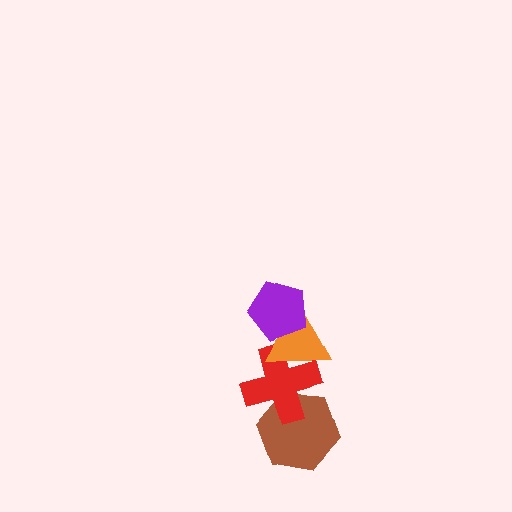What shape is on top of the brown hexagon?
The red cross is on top of the brown hexagon.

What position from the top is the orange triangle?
The orange triangle is 2nd from the top.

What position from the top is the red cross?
The red cross is 3rd from the top.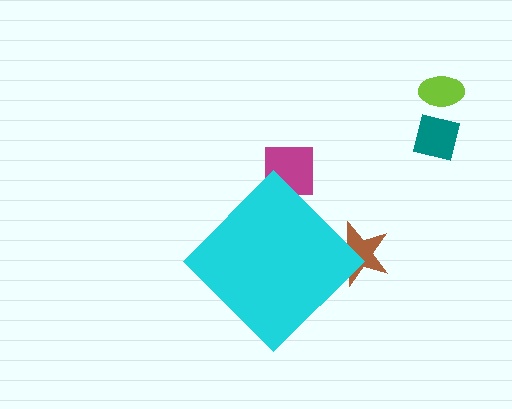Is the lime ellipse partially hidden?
No, the lime ellipse is fully visible.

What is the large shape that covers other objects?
A cyan diamond.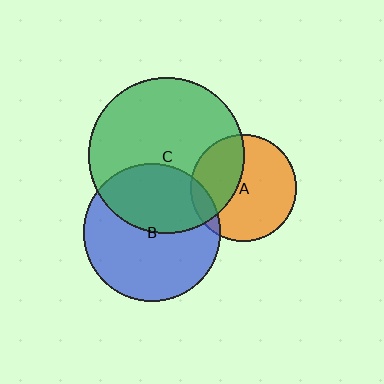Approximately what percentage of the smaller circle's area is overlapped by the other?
Approximately 10%.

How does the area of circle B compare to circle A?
Approximately 1.7 times.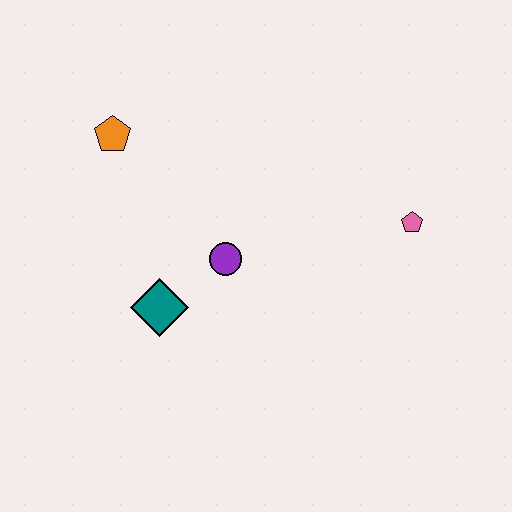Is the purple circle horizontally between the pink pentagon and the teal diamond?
Yes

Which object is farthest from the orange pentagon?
The pink pentagon is farthest from the orange pentagon.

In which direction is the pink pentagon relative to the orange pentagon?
The pink pentagon is to the right of the orange pentagon.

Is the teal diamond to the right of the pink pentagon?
No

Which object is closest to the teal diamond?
The purple circle is closest to the teal diamond.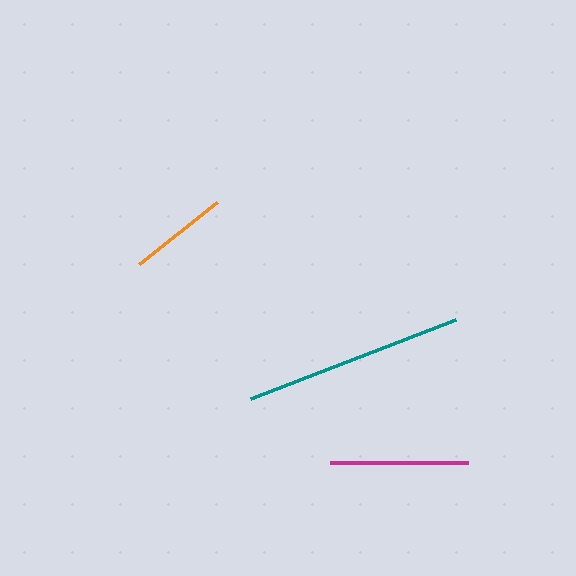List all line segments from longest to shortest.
From longest to shortest: teal, magenta, orange.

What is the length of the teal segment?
The teal segment is approximately 219 pixels long.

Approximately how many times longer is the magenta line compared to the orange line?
The magenta line is approximately 1.4 times the length of the orange line.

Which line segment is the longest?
The teal line is the longest at approximately 219 pixels.